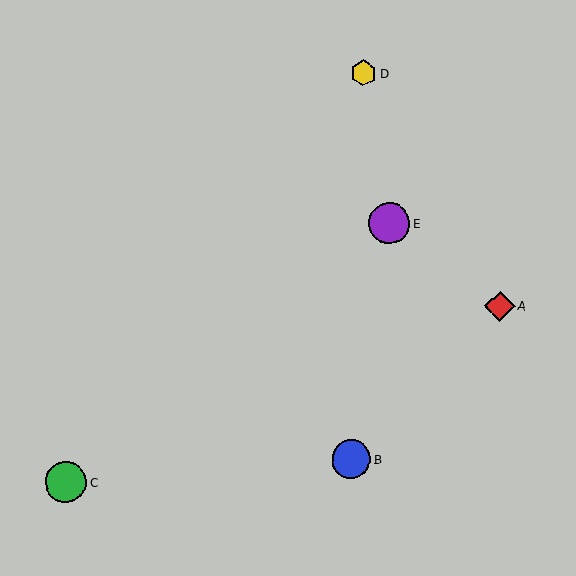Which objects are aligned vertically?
Objects B, D are aligned vertically.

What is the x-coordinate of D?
Object D is at x≈363.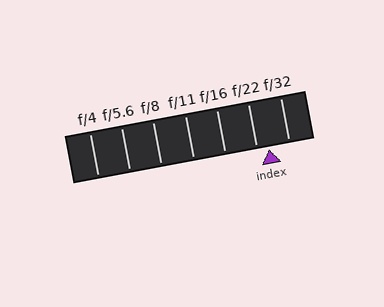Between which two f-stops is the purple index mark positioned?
The index mark is between f/22 and f/32.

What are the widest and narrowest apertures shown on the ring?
The widest aperture shown is f/4 and the narrowest is f/32.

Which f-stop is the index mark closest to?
The index mark is closest to f/22.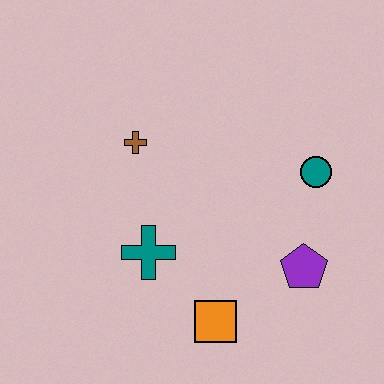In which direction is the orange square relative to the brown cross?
The orange square is below the brown cross.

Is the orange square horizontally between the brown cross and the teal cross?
No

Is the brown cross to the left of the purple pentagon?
Yes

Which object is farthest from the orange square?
The brown cross is farthest from the orange square.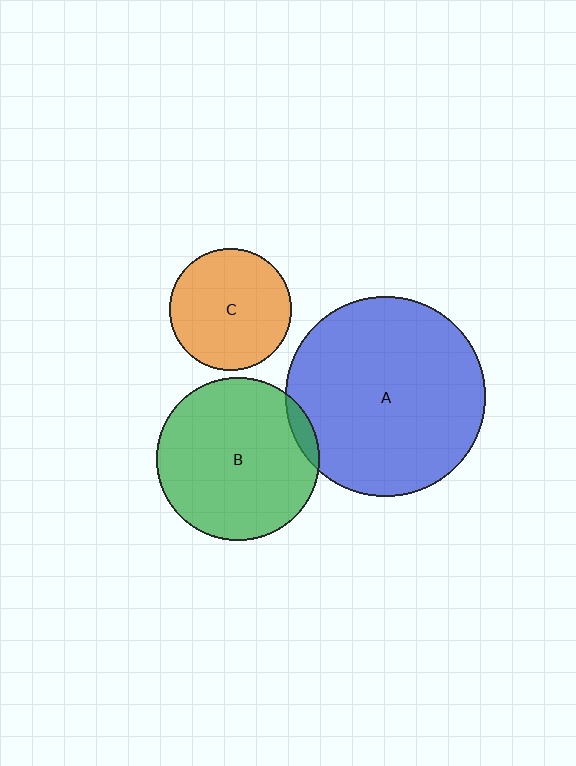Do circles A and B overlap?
Yes.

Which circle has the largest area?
Circle A (blue).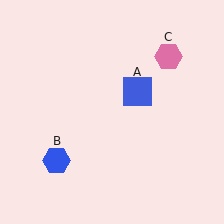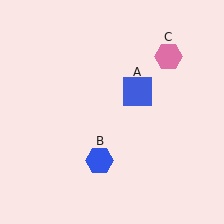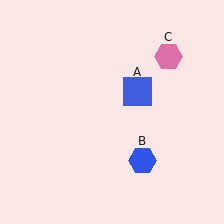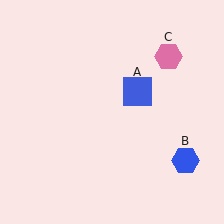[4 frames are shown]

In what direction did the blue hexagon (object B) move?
The blue hexagon (object B) moved right.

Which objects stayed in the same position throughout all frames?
Blue square (object A) and pink hexagon (object C) remained stationary.